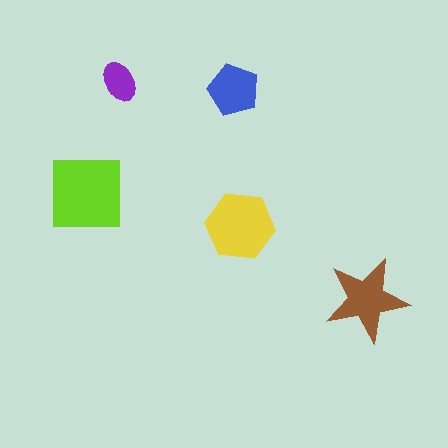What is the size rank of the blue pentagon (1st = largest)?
4th.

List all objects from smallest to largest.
The purple ellipse, the blue pentagon, the brown star, the yellow hexagon, the lime square.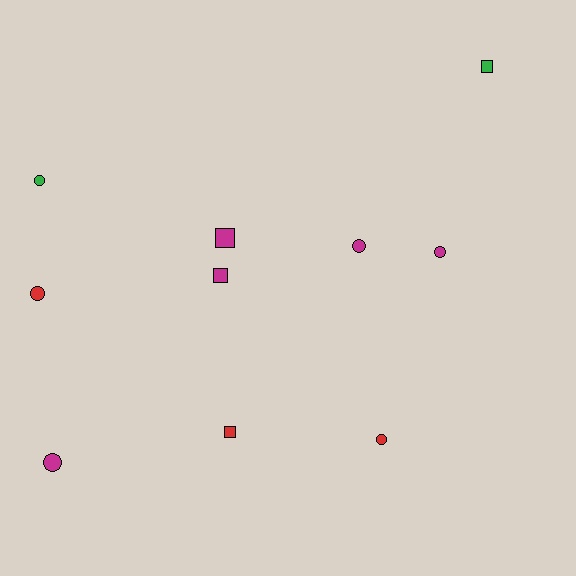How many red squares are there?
There is 1 red square.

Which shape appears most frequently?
Circle, with 6 objects.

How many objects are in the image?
There are 10 objects.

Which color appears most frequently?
Magenta, with 5 objects.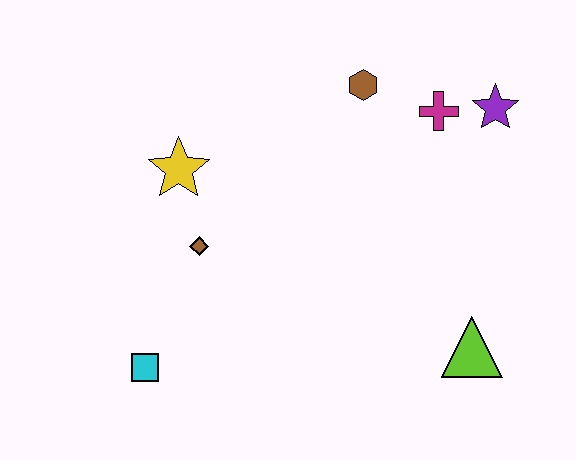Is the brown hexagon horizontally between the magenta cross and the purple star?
No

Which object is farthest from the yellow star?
The lime triangle is farthest from the yellow star.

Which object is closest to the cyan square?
The brown diamond is closest to the cyan square.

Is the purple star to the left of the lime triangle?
No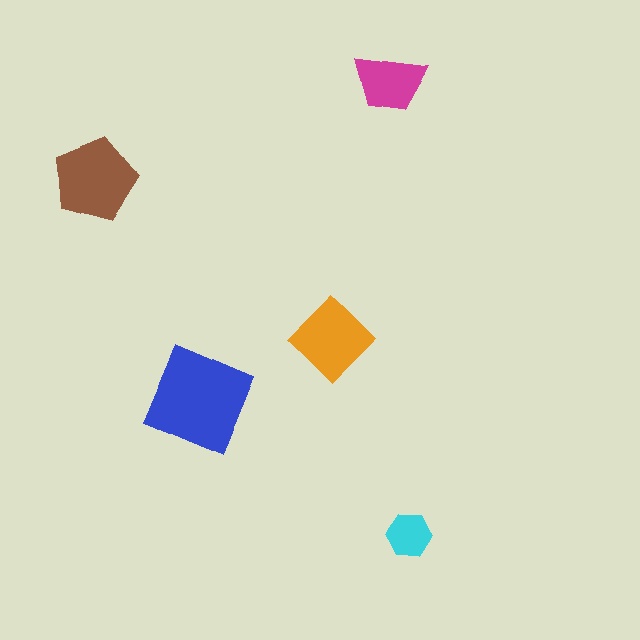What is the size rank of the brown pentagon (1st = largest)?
2nd.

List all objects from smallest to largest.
The cyan hexagon, the magenta trapezoid, the orange diamond, the brown pentagon, the blue square.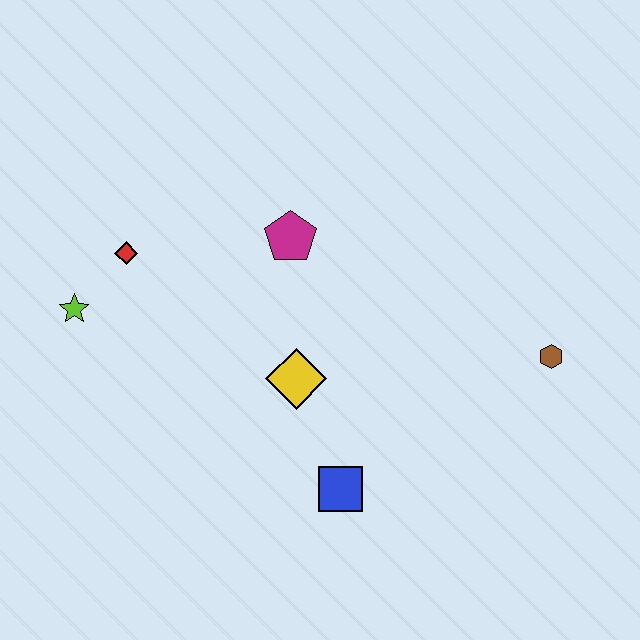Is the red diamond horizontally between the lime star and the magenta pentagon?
Yes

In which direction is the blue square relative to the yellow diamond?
The blue square is below the yellow diamond.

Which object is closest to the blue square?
The yellow diamond is closest to the blue square.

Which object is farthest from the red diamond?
The brown hexagon is farthest from the red diamond.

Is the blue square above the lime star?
No